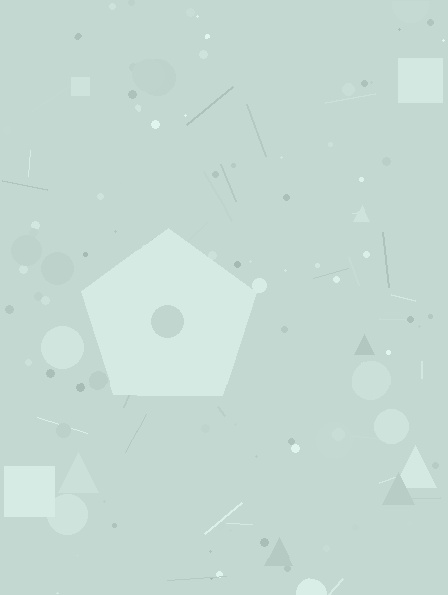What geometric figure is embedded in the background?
A pentagon is embedded in the background.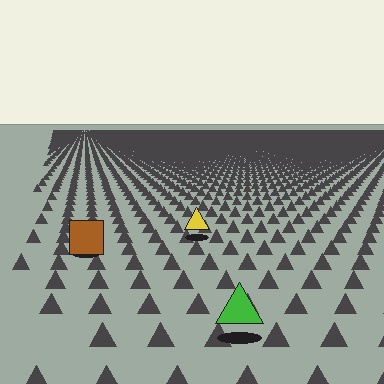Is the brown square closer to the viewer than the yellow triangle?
Yes. The brown square is closer — you can tell from the texture gradient: the ground texture is coarser near it.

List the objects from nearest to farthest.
From nearest to farthest: the green triangle, the brown square, the yellow triangle.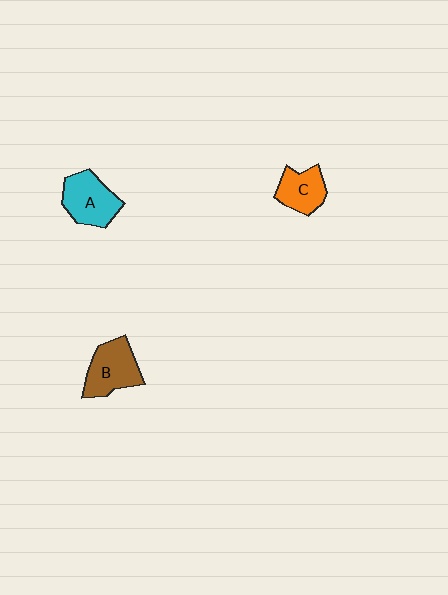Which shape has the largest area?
Shape A (cyan).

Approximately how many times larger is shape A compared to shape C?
Approximately 1.3 times.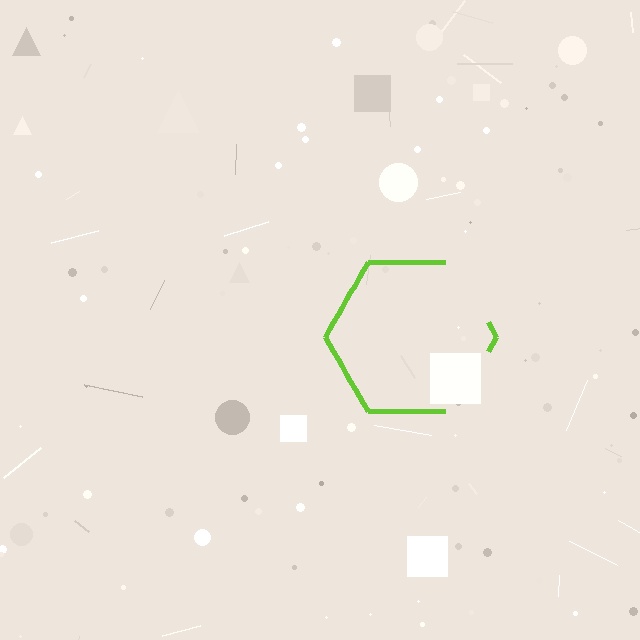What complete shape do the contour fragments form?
The contour fragments form a hexagon.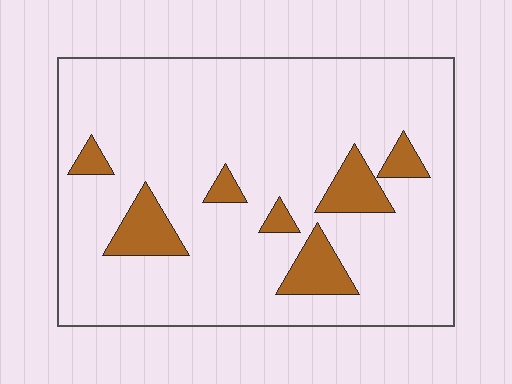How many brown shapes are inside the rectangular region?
7.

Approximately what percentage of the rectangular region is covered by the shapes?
Approximately 15%.